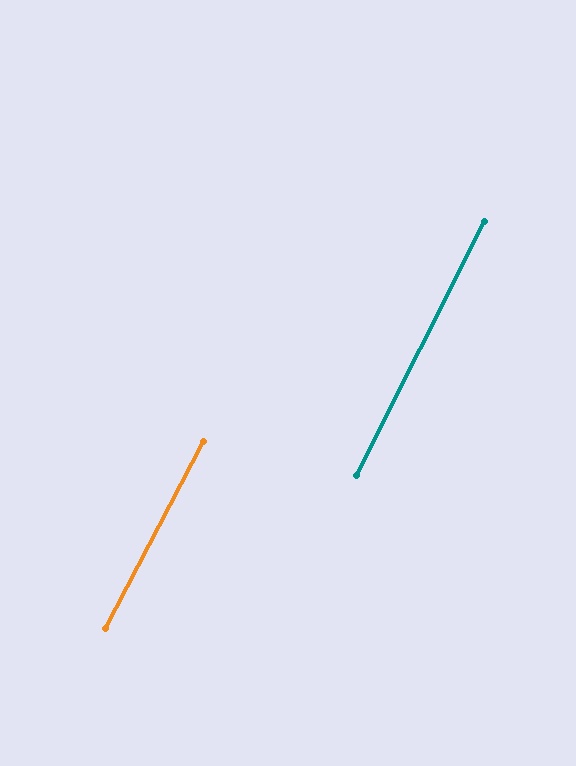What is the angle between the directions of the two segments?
Approximately 1 degree.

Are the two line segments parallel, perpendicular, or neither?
Parallel — their directions differ by only 0.8°.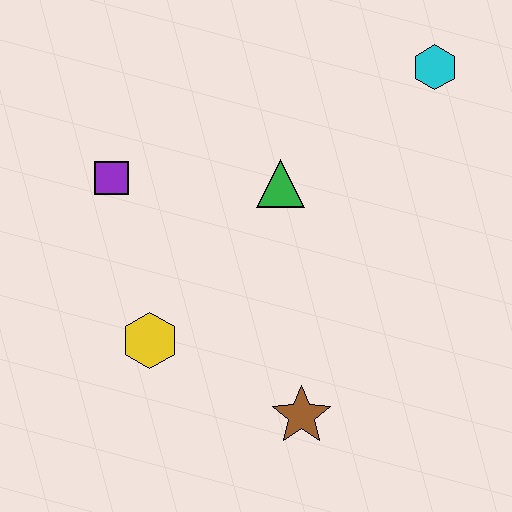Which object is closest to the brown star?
The yellow hexagon is closest to the brown star.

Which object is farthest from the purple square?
The cyan hexagon is farthest from the purple square.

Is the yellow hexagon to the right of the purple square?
Yes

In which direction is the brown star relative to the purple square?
The brown star is below the purple square.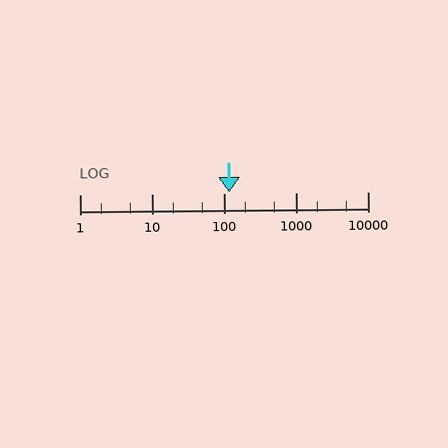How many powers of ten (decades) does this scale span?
The scale spans 4 decades, from 1 to 10000.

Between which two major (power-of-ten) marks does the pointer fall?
The pointer is between 100 and 1000.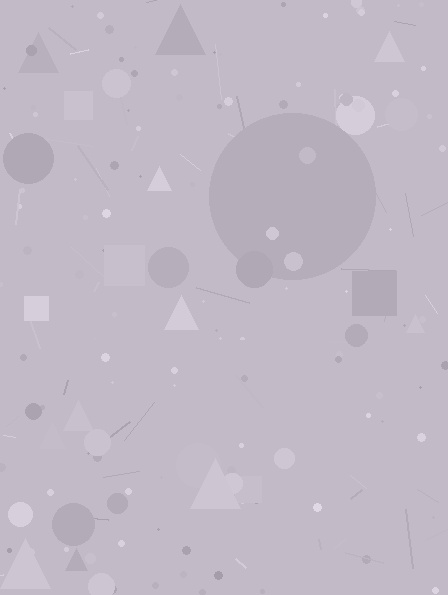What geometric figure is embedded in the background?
A circle is embedded in the background.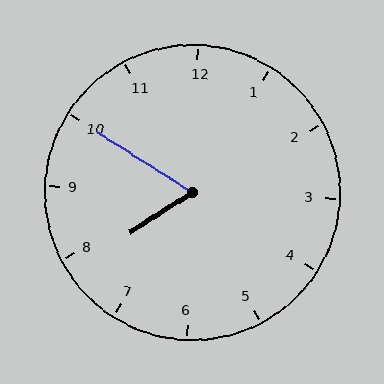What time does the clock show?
7:50.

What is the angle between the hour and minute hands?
Approximately 65 degrees.